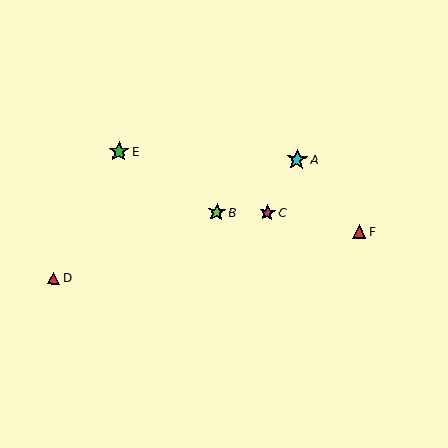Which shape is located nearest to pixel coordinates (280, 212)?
The magenta star (labeled C) at (267, 213) is nearest to that location.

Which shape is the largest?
The green star (labeled E) is the largest.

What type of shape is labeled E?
Shape E is a green star.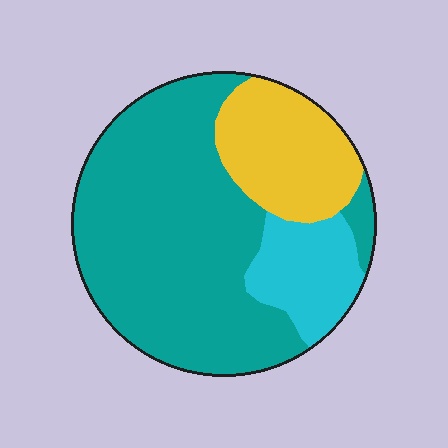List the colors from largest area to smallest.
From largest to smallest: teal, yellow, cyan.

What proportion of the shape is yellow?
Yellow covers about 20% of the shape.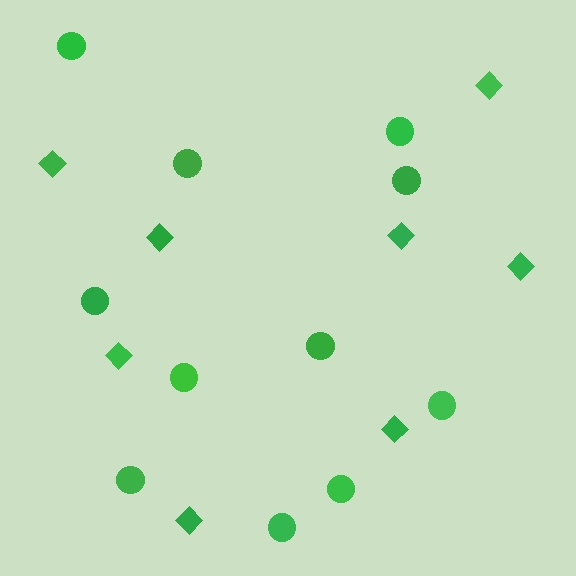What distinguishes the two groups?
There are 2 groups: one group of diamonds (8) and one group of circles (11).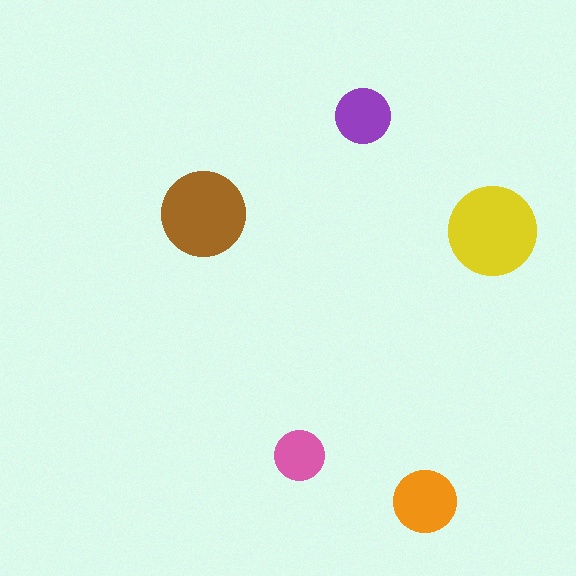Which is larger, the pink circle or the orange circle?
The orange one.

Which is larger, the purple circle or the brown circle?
The brown one.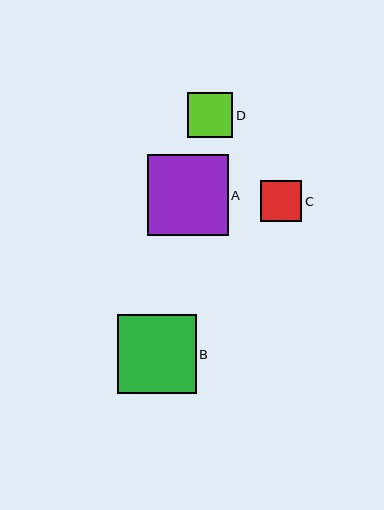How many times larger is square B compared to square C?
Square B is approximately 1.9 times the size of square C.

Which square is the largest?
Square A is the largest with a size of approximately 81 pixels.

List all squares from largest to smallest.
From largest to smallest: A, B, D, C.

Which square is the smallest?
Square C is the smallest with a size of approximately 41 pixels.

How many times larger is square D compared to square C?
Square D is approximately 1.1 times the size of square C.